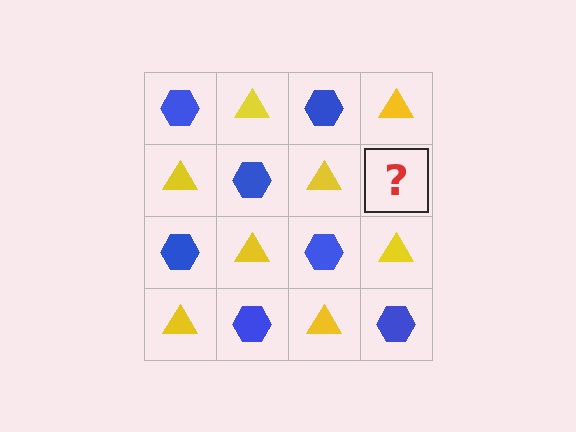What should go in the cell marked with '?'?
The missing cell should contain a blue hexagon.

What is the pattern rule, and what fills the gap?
The rule is that it alternates blue hexagon and yellow triangle in a checkerboard pattern. The gap should be filled with a blue hexagon.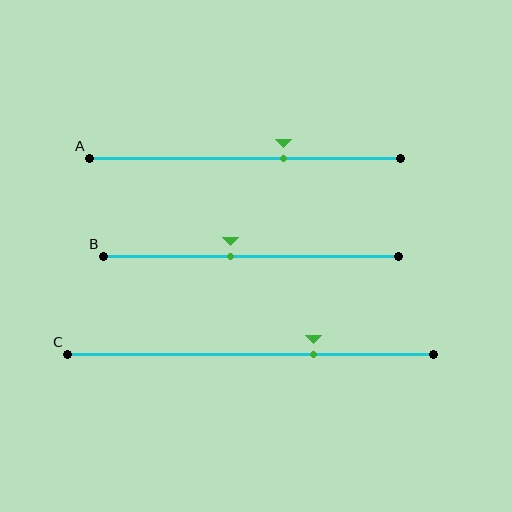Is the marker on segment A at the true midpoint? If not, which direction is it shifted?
No, the marker on segment A is shifted to the right by about 12% of the segment length.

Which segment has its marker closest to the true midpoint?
Segment B has its marker closest to the true midpoint.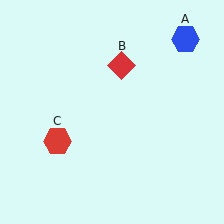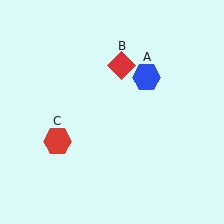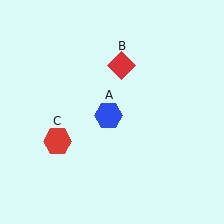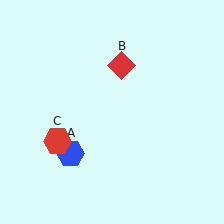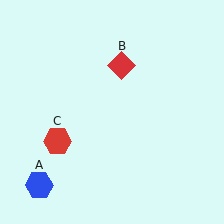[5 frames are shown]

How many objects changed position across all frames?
1 object changed position: blue hexagon (object A).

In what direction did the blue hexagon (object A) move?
The blue hexagon (object A) moved down and to the left.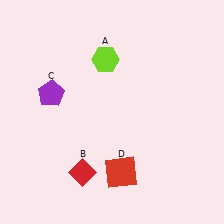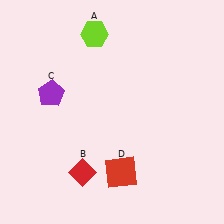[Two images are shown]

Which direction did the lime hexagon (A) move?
The lime hexagon (A) moved up.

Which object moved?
The lime hexagon (A) moved up.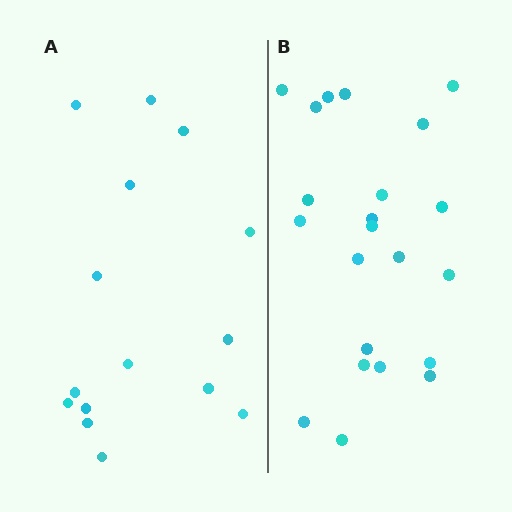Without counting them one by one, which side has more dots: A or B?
Region B (the right region) has more dots.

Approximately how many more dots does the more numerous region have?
Region B has roughly 8 or so more dots than region A.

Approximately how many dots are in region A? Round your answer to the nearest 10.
About 20 dots. (The exact count is 15, which rounds to 20.)